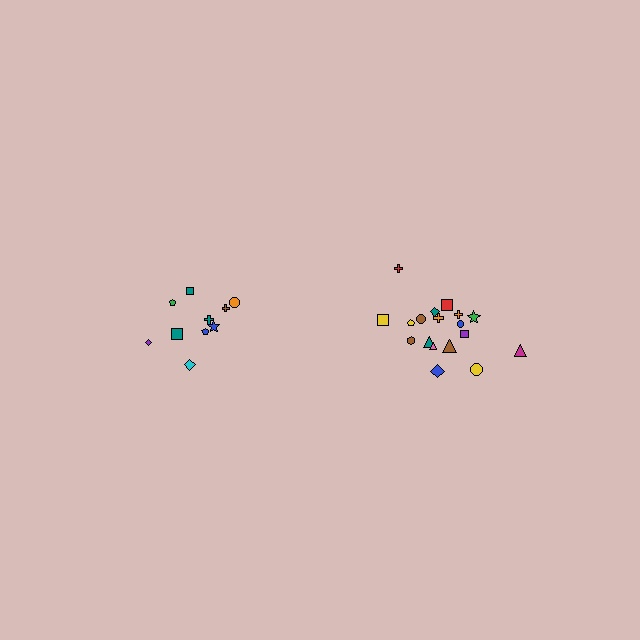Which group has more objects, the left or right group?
The right group.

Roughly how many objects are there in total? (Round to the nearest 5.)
Roughly 30 objects in total.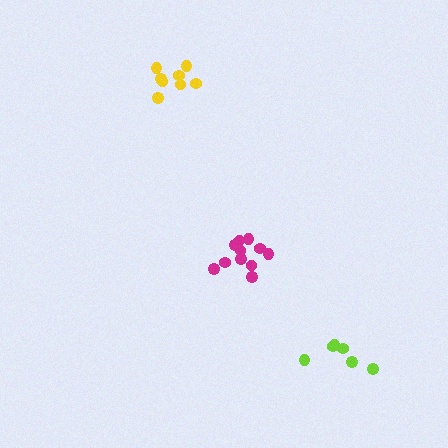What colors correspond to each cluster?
The clusters are colored: lime, yellow, magenta.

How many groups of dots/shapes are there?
There are 3 groups.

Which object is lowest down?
The lime cluster is bottommost.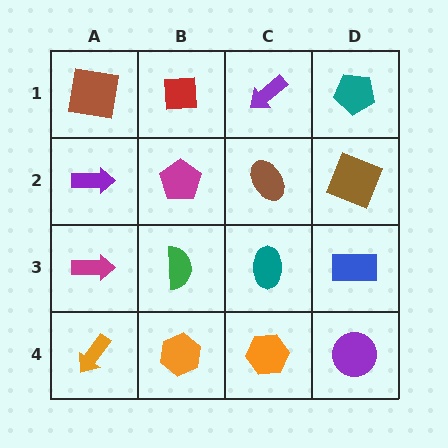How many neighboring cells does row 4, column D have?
2.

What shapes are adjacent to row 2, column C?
A purple arrow (row 1, column C), a teal ellipse (row 3, column C), a magenta pentagon (row 2, column B), a brown square (row 2, column D).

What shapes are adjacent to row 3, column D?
A brown square (row 2, column D), a purple circle (row 4, column D), a teal ellipse (row 3, column C).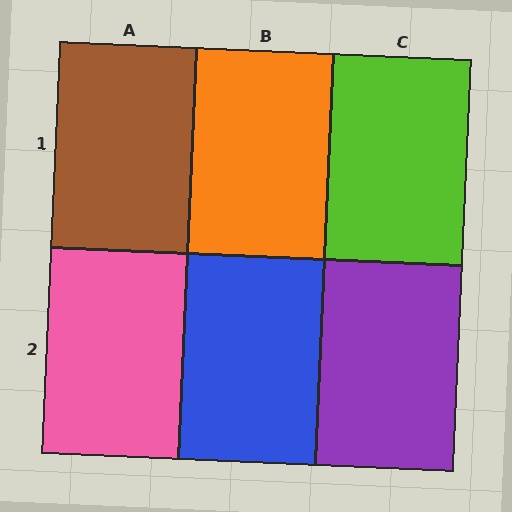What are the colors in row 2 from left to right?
Pink, blue, purple.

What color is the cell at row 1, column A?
Brown.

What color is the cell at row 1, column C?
Lime.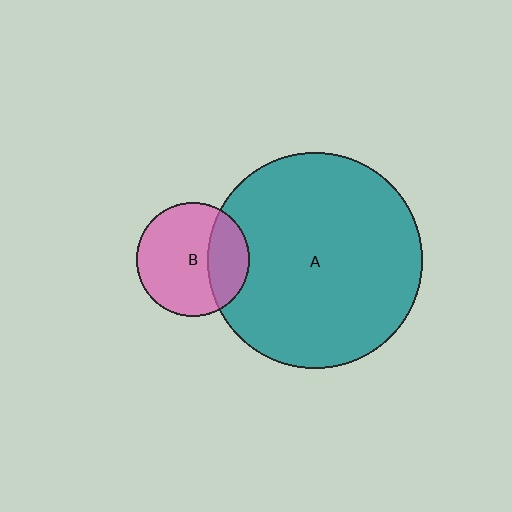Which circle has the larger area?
Circle A (teal).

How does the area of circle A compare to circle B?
Approximately 3.6 times.